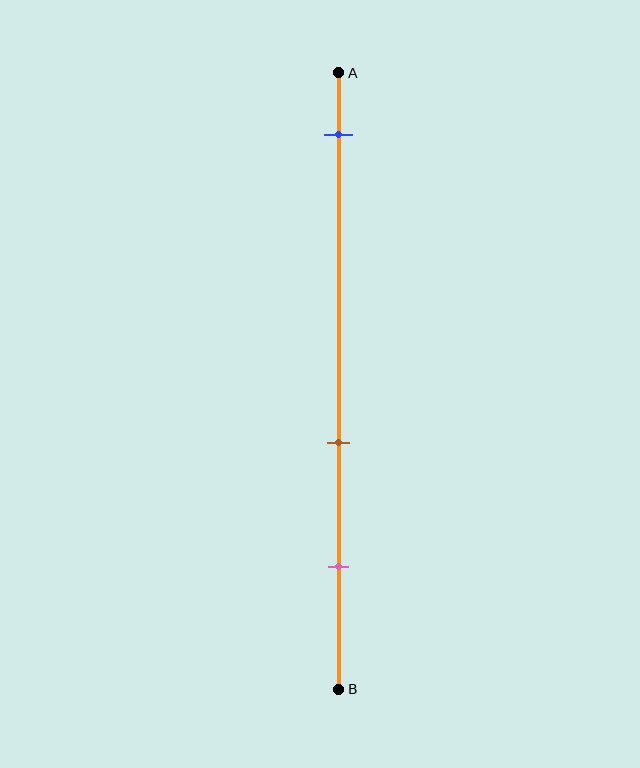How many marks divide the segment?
There are 3 marks dividing the segment.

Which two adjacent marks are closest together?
The brown and pink marks are the closest adjacent pair.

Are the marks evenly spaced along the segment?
No, the marks are not evenly spaced.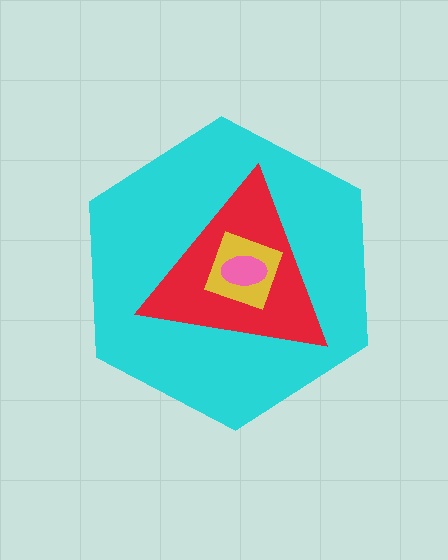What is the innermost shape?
The pink ellipse.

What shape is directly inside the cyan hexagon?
The red triangle.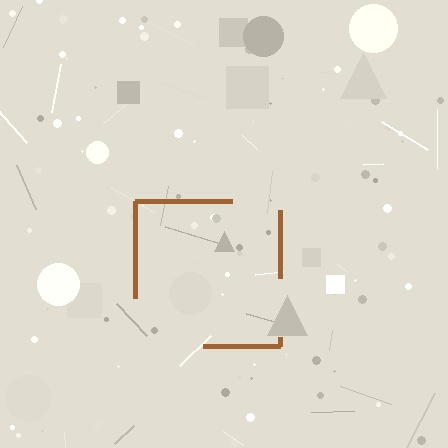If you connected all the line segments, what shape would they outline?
They would outline a square.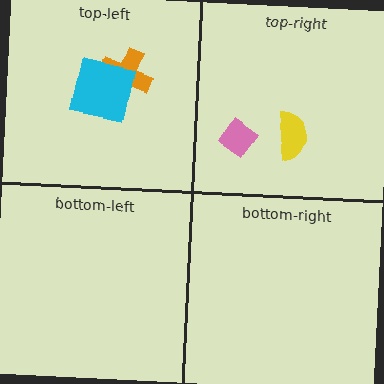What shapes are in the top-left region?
The orange cross, the cyan square.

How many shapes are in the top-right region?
2.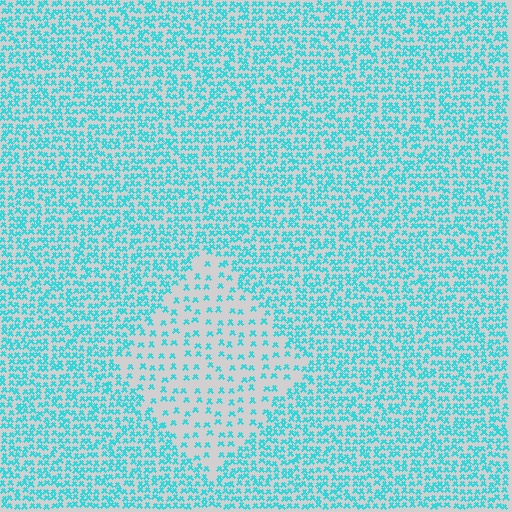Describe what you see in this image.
The image contains small cyan elements arranged at two different densities. A diamond-shaped region is visible where the elements are less densely packed than the surrounding area.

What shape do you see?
I see a diamond.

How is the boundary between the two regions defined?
The boundary is defined by a change in element density (approximately 2.5x ratio). All elements are the same color, size, and shape.